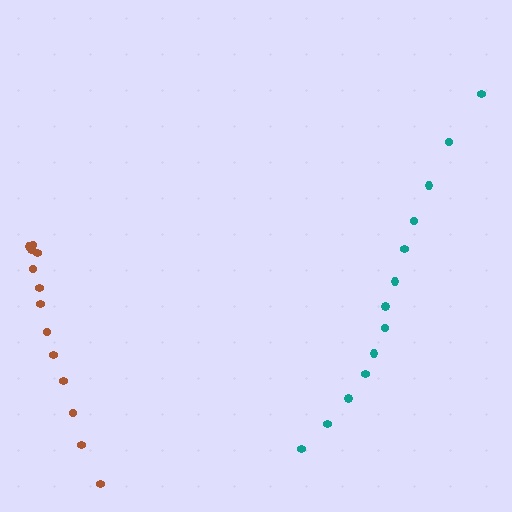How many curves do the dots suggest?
There are 2 distinct paths.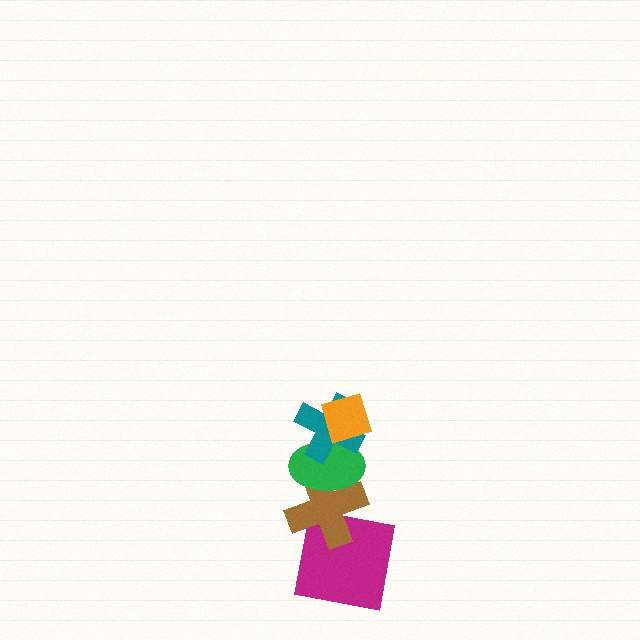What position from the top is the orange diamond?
The orange diamond is 1st from the top.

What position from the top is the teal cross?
The teal cross is 2nd from the top.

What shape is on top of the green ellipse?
The teal cross is on top of the green ellipse.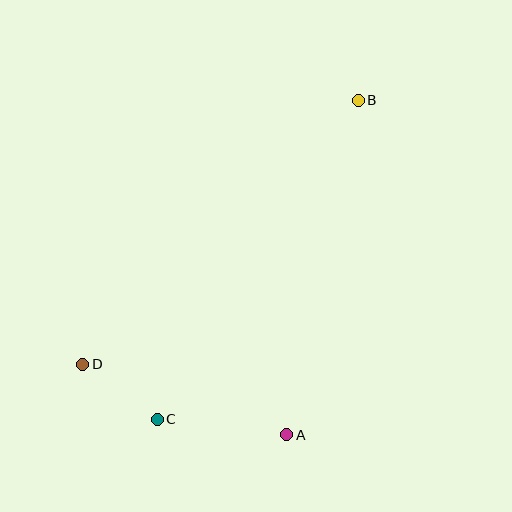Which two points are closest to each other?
Points C and D are closest to each other.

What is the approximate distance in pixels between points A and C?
The distance between A and C is approximately 131 pixels.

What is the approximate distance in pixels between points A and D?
The distance between A and D is approximately 216 pixels.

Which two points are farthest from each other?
Points B and D are farthest from each other.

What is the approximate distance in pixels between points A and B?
The distance between A and B is approximately 342 pixels.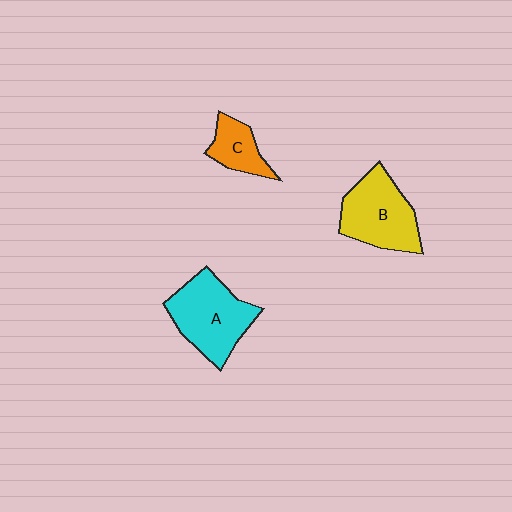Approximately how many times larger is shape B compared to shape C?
Approximately 1.9 times.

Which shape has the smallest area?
Shape C (orange).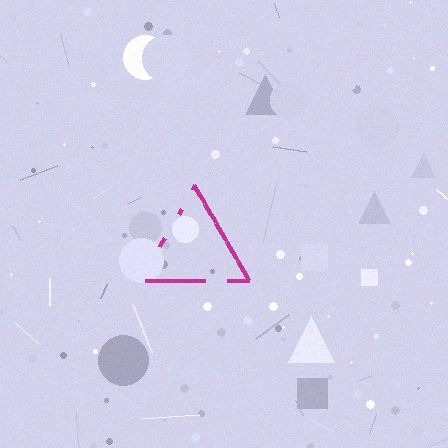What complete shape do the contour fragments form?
The contour fragments form a triangle.